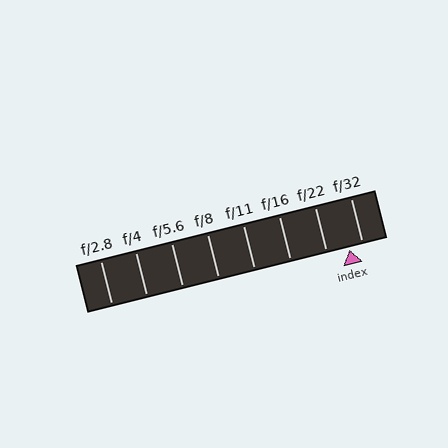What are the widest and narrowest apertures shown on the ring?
The widest aperture shown is f/2.8 and the narrowest is f/32.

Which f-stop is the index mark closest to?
The index mark is closest to f/32.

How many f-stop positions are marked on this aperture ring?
There are 8 f-stop positions marked.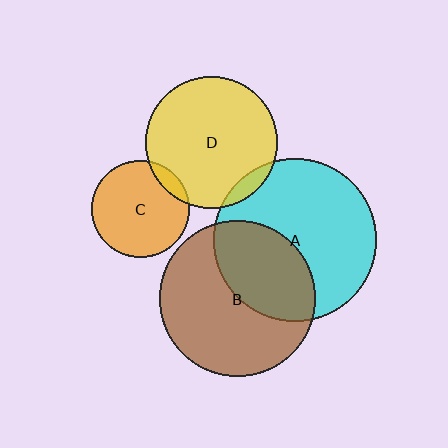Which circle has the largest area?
Circle A (cyan).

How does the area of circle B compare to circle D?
Approximately 1.4 times.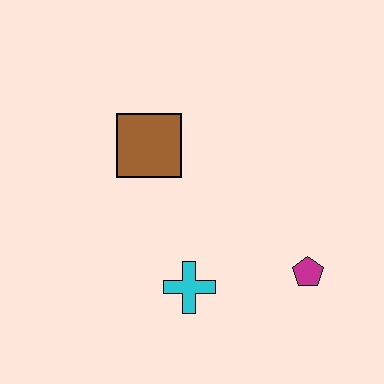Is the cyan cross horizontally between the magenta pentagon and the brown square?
Yes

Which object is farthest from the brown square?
The magenta pentagon is farthest from the brown square.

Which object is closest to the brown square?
The cyan cross is closest to the brown square.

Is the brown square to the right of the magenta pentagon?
No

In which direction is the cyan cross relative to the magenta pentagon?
The cyan cross is to the left of the magenta pentagon.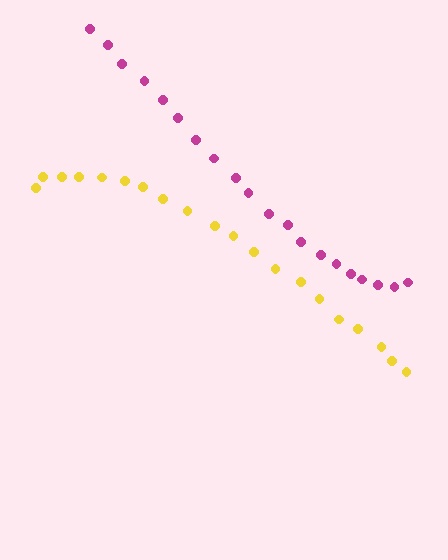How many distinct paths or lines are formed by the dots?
There are 2 distinct paths.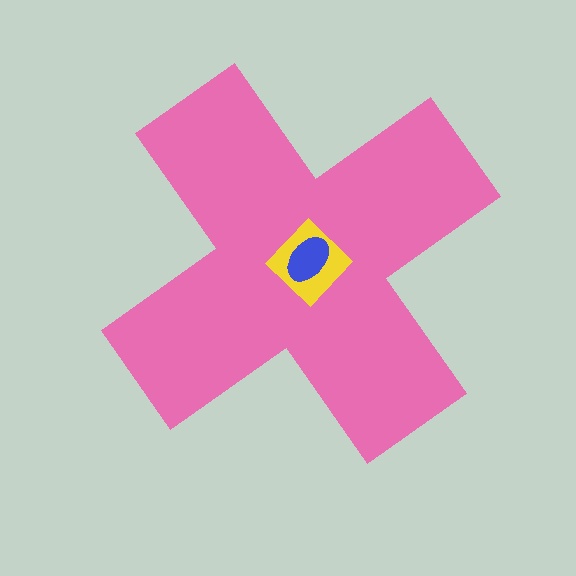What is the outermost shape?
The pink cross.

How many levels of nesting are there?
3.